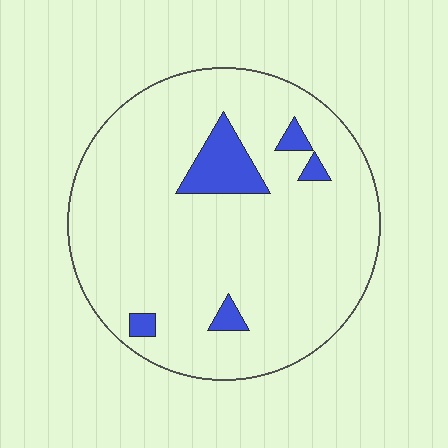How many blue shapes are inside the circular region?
5.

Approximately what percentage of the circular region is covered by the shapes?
Approximately 10%.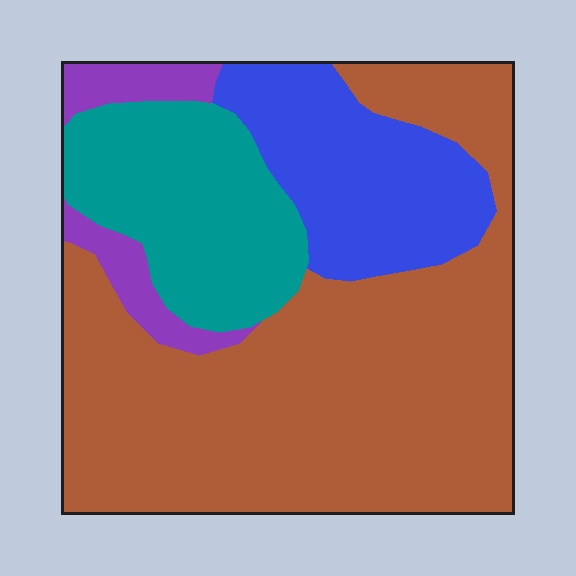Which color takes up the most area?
Brown, at roughly 55%.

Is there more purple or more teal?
Teal.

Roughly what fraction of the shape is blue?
Blue takes up about one sixth (1/6) of the shape.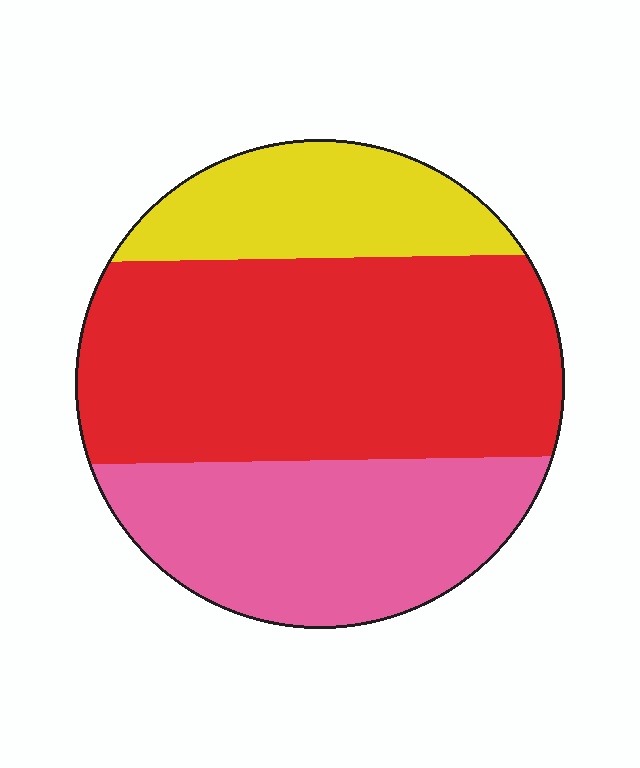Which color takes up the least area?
Yellow, at roughly 20%.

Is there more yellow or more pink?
Pink.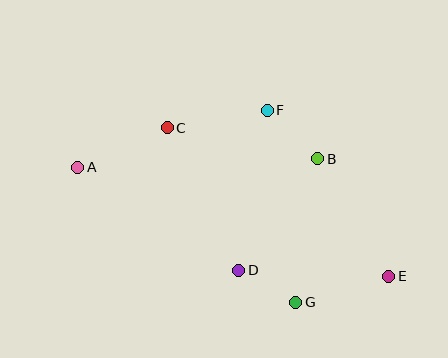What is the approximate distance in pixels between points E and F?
The distance between E and F is approximately 206 pixels.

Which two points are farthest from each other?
Points A and E are farthest from each other.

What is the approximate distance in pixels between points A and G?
The distance between A and G is approximately 256 pixels.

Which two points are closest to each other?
Points D and G are closest to each other.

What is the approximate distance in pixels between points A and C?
The distance between A and C is approximately 98 pixels.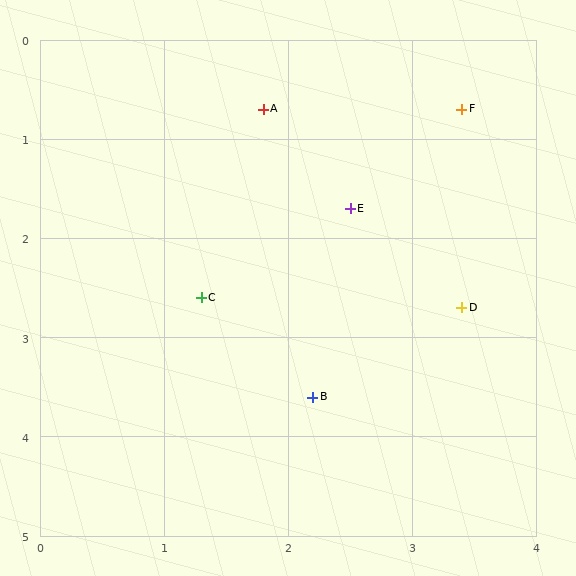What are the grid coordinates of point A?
Point A is at approximately (1.8, 0.7).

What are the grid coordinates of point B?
Point B is at approximately (2.2, 3.6).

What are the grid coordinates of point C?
Point C is at approximately (1.3, 2.6).